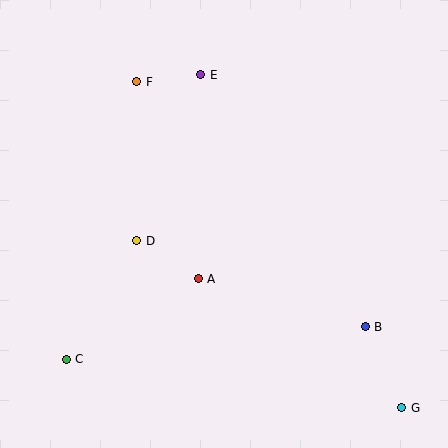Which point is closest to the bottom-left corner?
Point C is closest to the bottom-left corner.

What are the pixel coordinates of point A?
Point A is at (198, 279).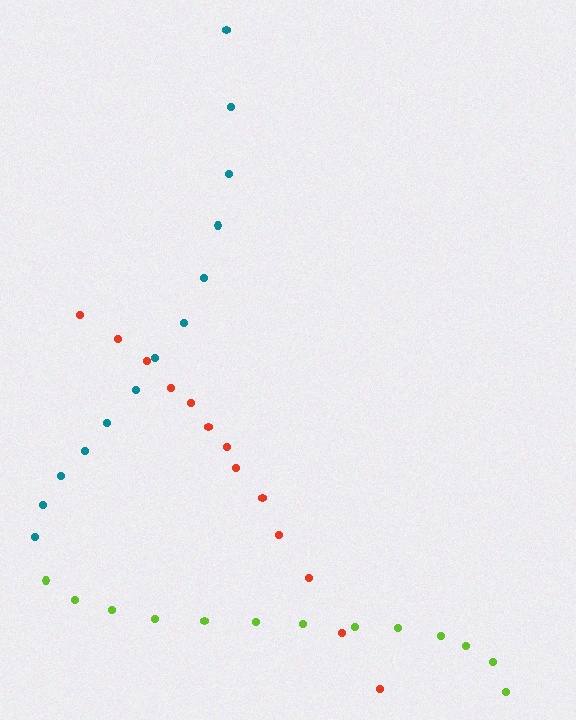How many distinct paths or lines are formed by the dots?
There are 3 distinct paths.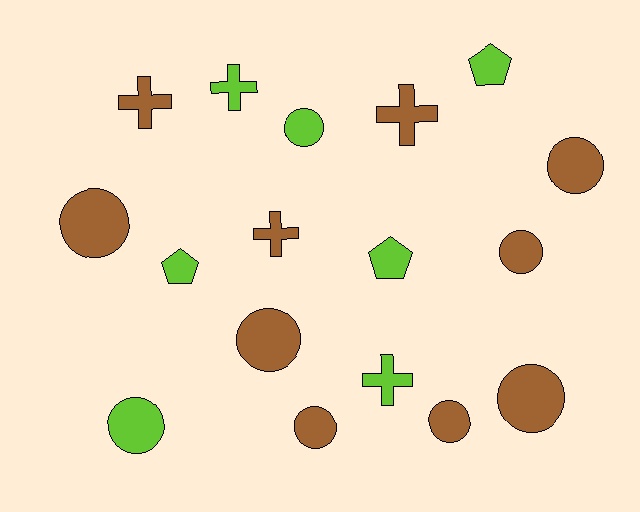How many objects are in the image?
There are 17 objects.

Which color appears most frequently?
Brown, with 10 objects.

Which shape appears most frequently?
Circle, with 9 objects.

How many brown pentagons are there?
There are no brown pentagons.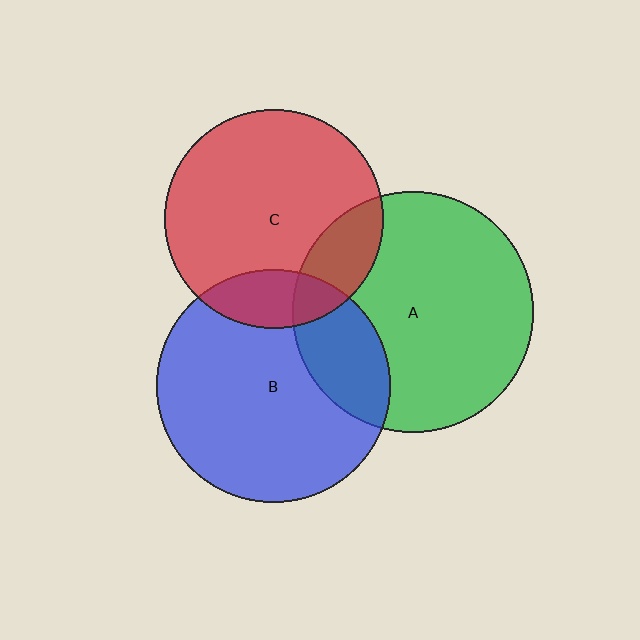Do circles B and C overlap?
Yes.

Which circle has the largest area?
Circle A (green).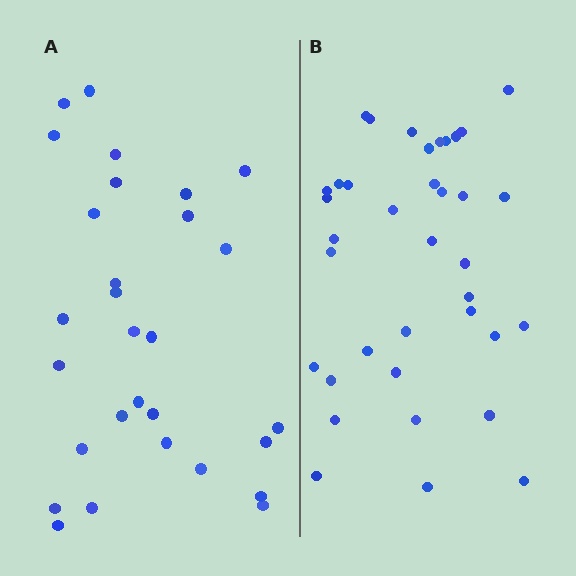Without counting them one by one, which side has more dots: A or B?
Region B (the right region) has more dots.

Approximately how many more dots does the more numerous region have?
Region B has roughly 8 or so more dots than region A.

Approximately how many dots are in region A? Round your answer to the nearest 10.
About 30 dots. (The exact count is 29, which rounds to 30.)